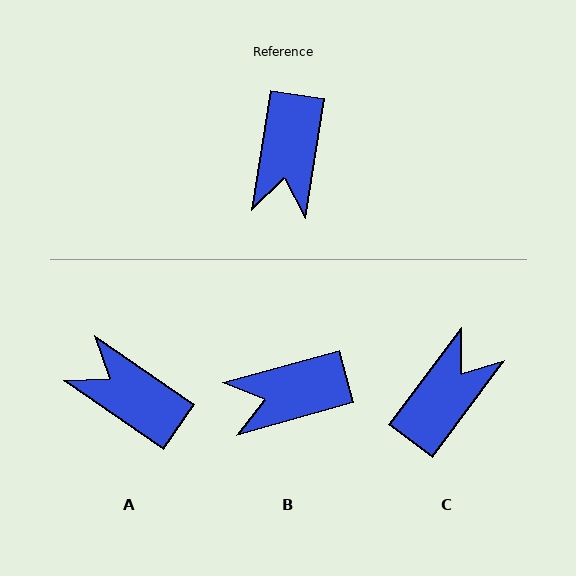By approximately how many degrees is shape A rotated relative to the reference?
Approximately 116 degrees clockwise.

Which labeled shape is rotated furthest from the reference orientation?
C, about 152 degrees away.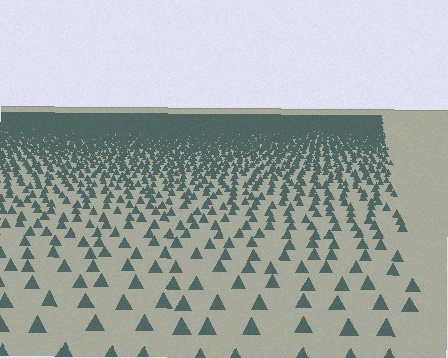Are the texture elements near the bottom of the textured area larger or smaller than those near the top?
Larger. Near the bottom, elements are closer to the viewer and appear at a bigger on-screen size.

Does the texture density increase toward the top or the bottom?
Density increases toward the top.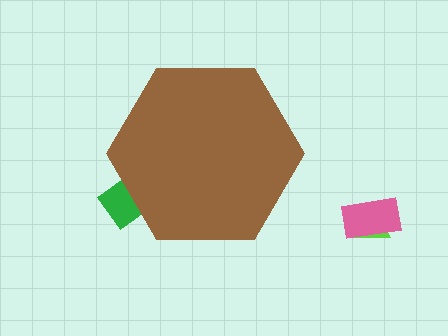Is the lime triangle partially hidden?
No, the lime triangle is fully visible.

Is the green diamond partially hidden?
Yes, the green diamond is partially hidden behind the brown hexagon.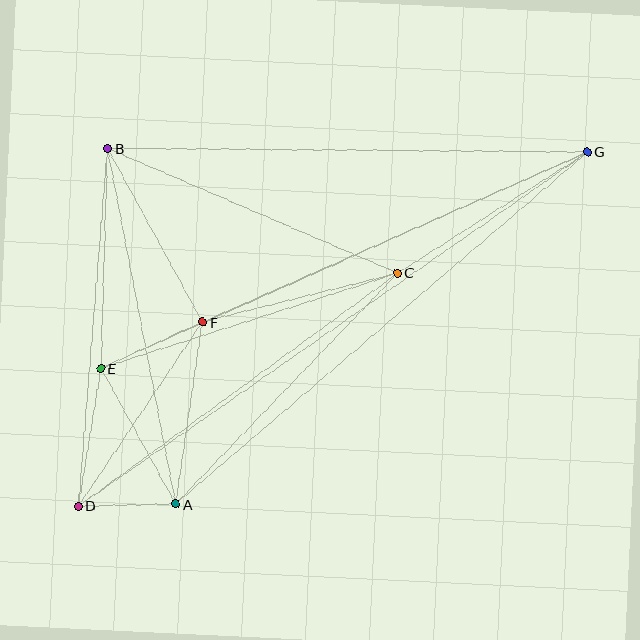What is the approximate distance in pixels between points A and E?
The distance between A and E is approximately 155 pixels.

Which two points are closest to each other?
Points A and D are closest to each other.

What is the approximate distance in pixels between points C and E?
The distance between C and E is approximately 311 pixels.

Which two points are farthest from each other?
Points D and G are farthest from each other.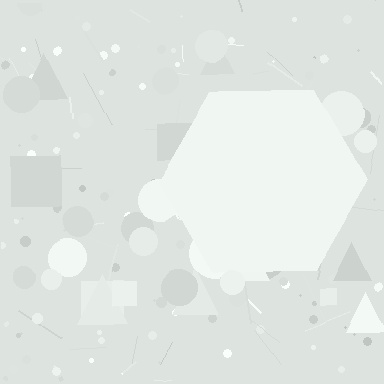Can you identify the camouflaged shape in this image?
The camouflaged shape is a hexagon.